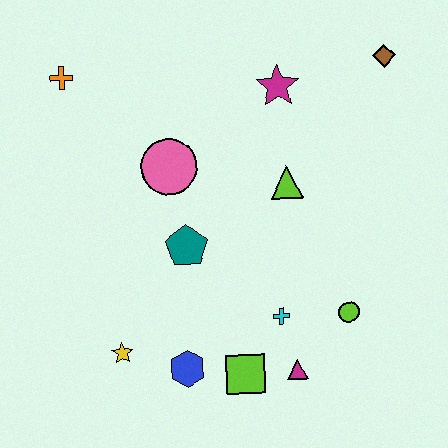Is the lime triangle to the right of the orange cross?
Yes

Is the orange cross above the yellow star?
Yes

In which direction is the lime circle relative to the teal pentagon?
The lime circle is to the right of the teal pentagon.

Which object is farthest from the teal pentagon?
The brown diamond is farthest from the teal pentagon.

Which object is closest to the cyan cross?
The magenta triangle is closest to the cyan cross.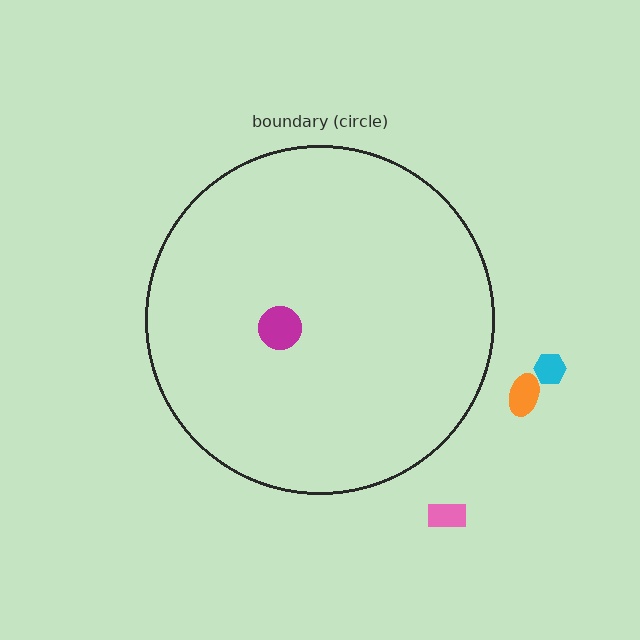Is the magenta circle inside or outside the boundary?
Inside.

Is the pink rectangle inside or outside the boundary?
Outside.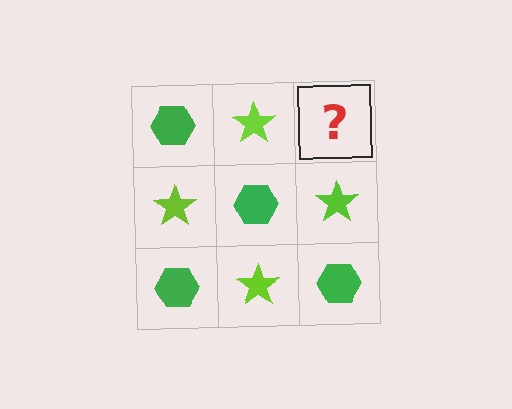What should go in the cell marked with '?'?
The missing cell should contain a green hexagon.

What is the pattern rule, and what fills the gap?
The rule is that it alternates green hexagon and lime star in a checkerboard pattern. The gap should be filled with a green hexagon.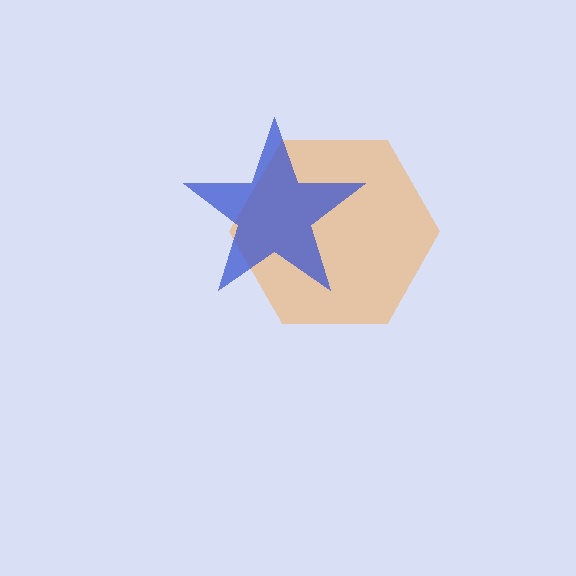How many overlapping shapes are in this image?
There are 2 overlapping shapes in the image.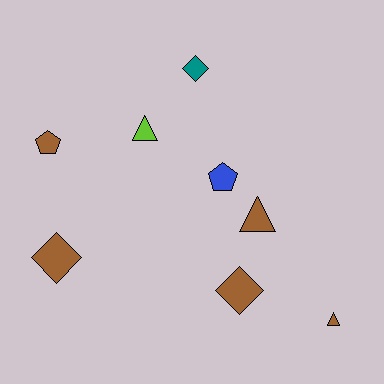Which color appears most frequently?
Brown, with 5 objects.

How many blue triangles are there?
There are no blue triangles.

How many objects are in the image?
There are 8 objects.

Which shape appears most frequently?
Diamond, with 3 objects.